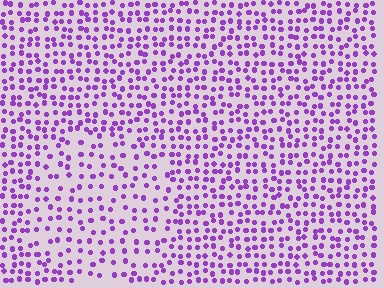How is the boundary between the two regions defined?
The boundary is defined by a change in element density (approximately 1.6x ratio). All elements are the same color, size, and shape.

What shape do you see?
I see a circle.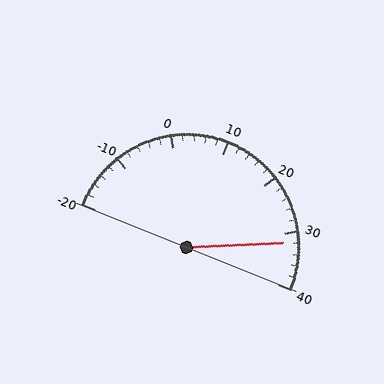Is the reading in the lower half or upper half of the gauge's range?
The reading is in the upper half of the range (-20 to 40).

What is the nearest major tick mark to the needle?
The nearest major tick mark is 30.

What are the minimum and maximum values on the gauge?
The gauge ranges from -20 to 40.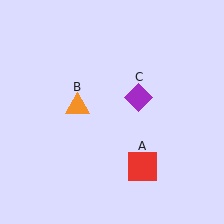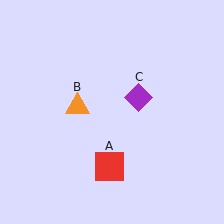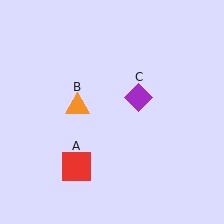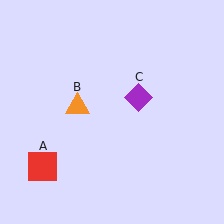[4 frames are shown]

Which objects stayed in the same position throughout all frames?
Orange triangle (object B) and purple diamond (object C) remained stationary.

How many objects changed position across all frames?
1 object changed position: red square (object A).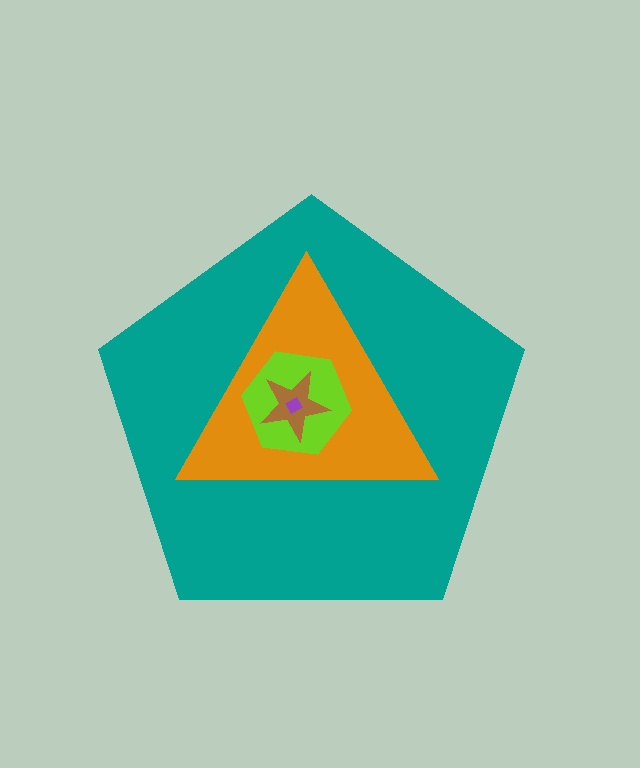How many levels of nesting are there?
5.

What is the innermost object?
The purple square.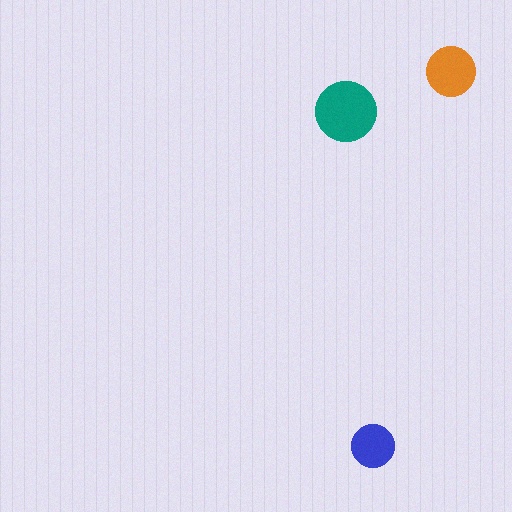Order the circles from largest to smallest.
the teal one, the orange one, the blue one.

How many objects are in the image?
There are 3 objects in the image.